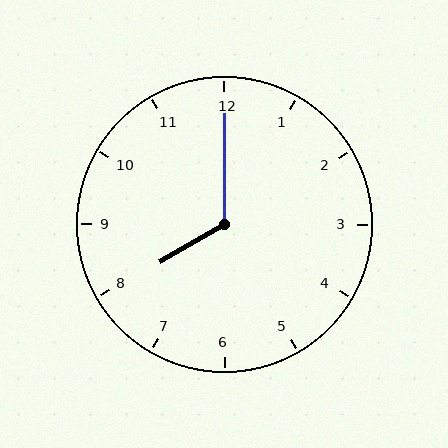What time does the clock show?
8:00.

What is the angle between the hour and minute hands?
Approximately 120 degrees.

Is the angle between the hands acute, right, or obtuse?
It is obtuse.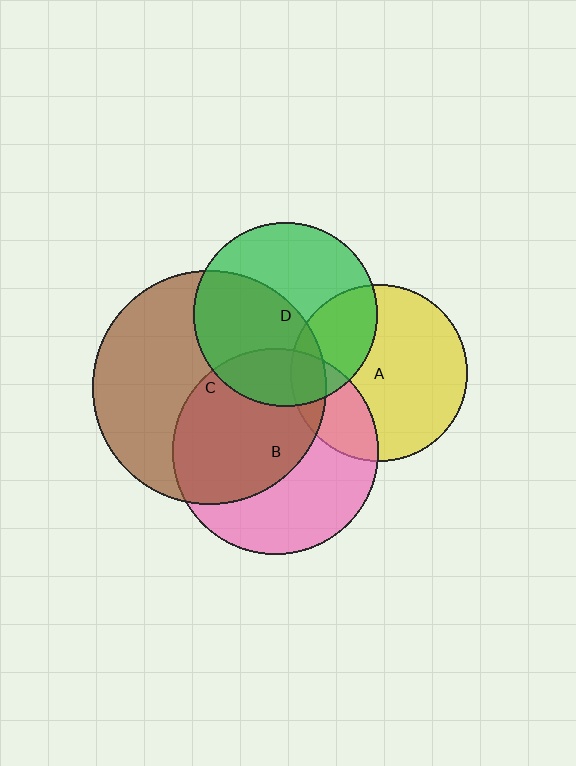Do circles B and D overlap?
Yes.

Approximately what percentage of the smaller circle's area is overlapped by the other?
Approximately 20%.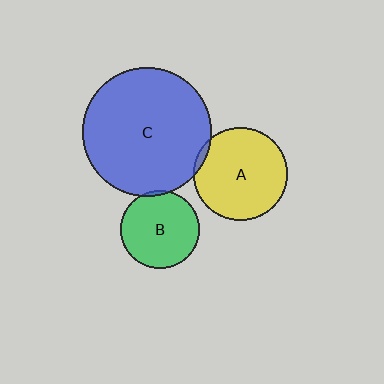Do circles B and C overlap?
Yes.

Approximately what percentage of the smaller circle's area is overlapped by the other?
Approximately 5%.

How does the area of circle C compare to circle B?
Approximately 2.7 times.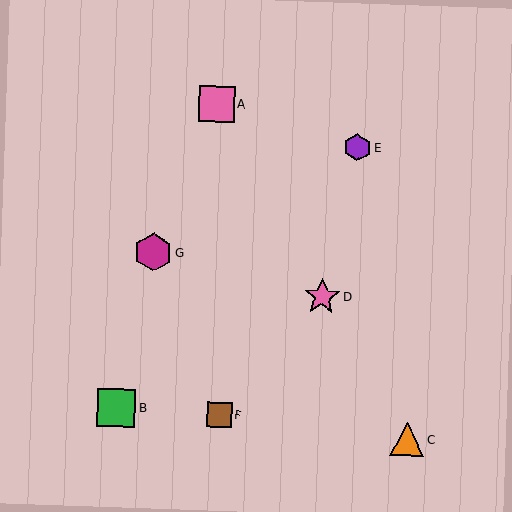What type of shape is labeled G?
Shape G is a magenta hexagon.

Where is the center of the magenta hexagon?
The center of the magenta hexagon is at (153, 252).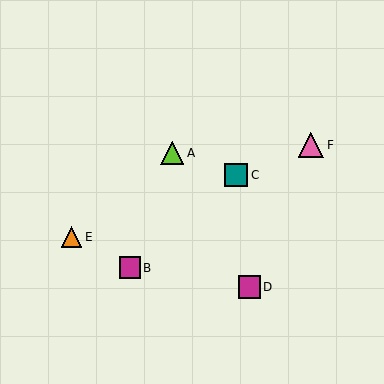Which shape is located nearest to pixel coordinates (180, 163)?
The lime triangle (labeled A) at (172, 153) is nearest to that location.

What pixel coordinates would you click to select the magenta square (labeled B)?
Click at (130, 268) to select the magenta square B.